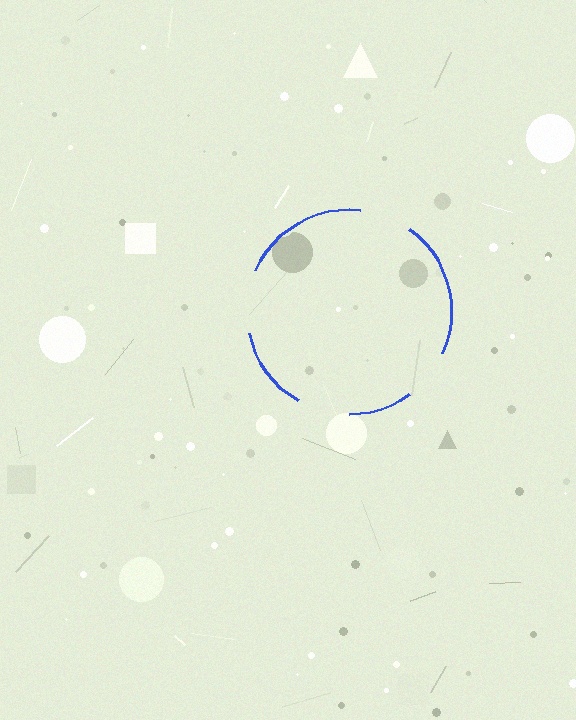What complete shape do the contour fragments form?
The contour fragments form a circle.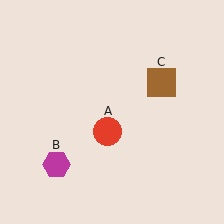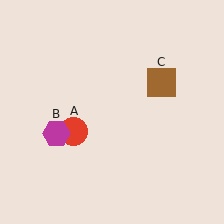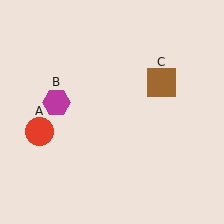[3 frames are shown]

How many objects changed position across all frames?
2 objects changed position: red circle (object A), magenta hexagon (object B).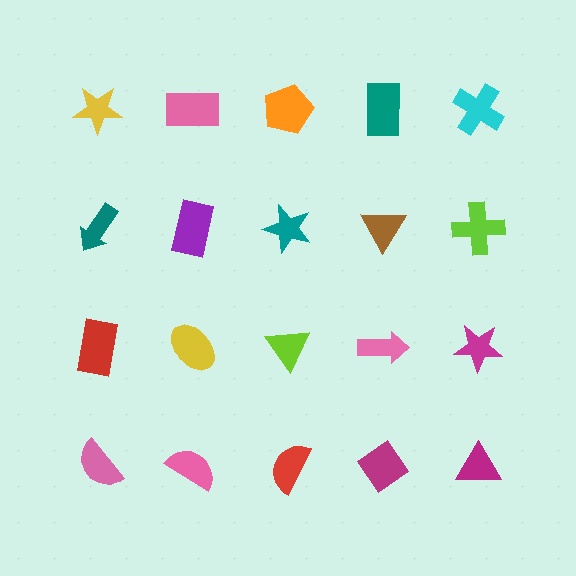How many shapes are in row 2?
5 shapes.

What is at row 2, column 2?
A purple rectangle.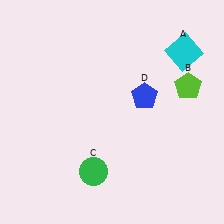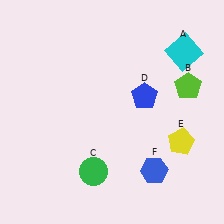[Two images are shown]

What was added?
A yellow pentagon (E), a blue hexagon (F) were added in Image 2.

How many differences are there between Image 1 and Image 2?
There are 2 differences between the two images.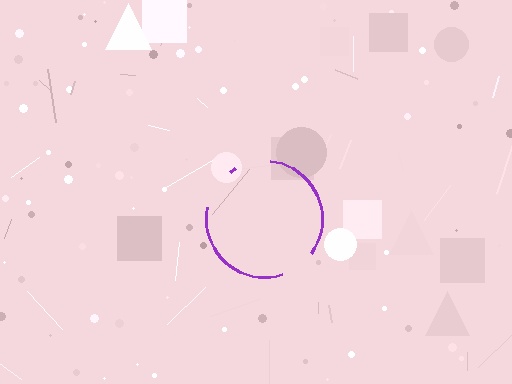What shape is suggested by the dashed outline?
The dashed outline suggests a circle.